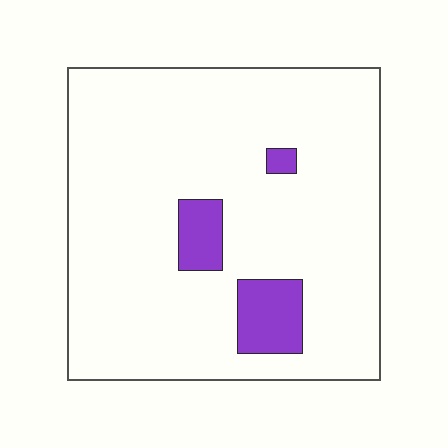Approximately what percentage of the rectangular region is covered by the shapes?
Approximately 10%.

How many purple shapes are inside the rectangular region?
3.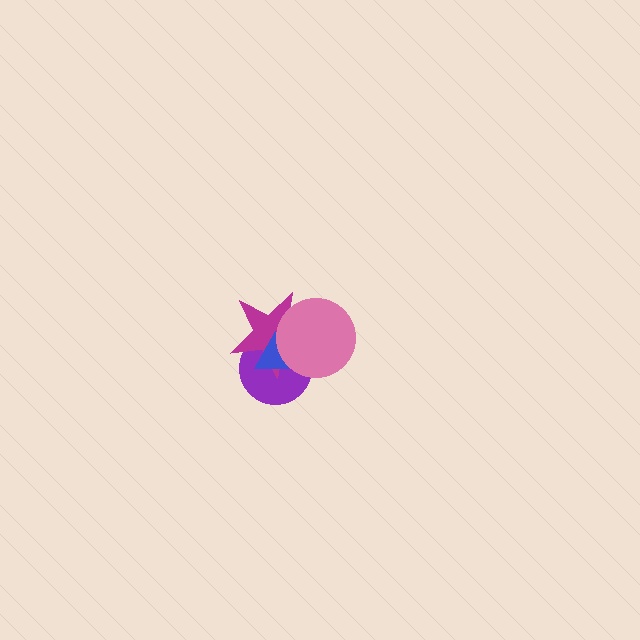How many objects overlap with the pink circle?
3 objects overlap with the pink circle.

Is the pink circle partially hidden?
No, no other shape covers it.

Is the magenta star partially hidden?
Yes, it is partially covered by another shape.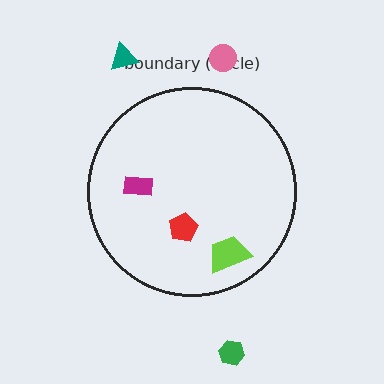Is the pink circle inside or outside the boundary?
Outside.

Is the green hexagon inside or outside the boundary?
Outside.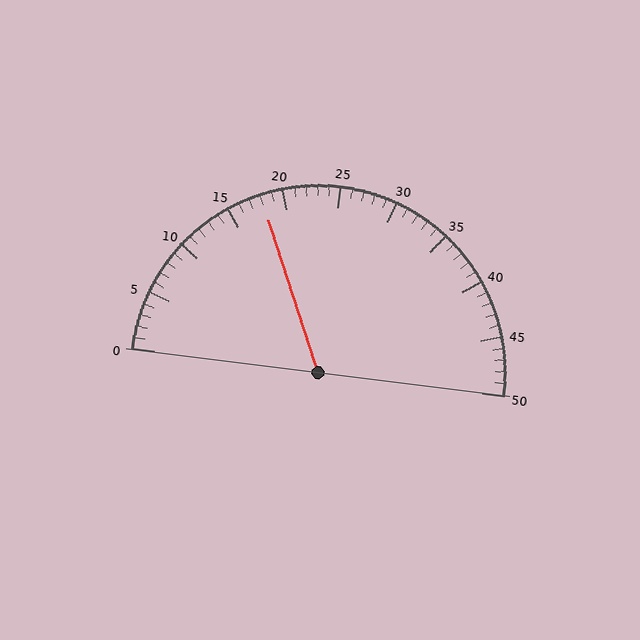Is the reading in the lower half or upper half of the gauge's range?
The reading is in the lower half of the range (0 to 50).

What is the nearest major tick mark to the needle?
The nearest major tick mark is 20.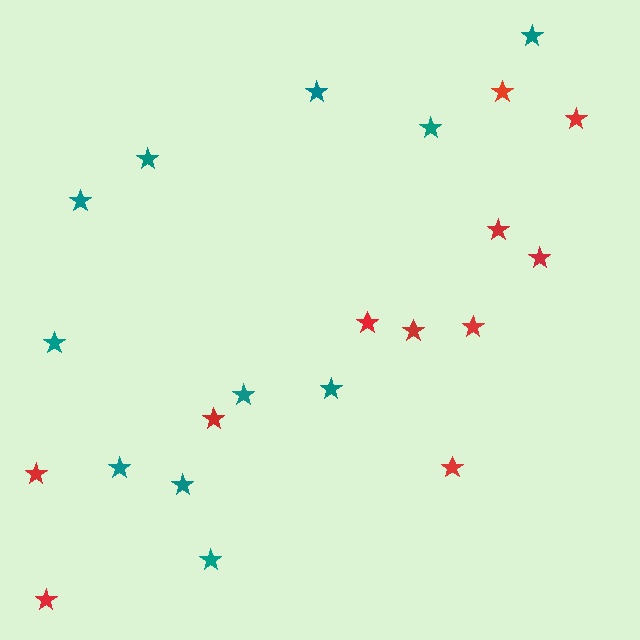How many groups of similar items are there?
There are 2 groups: one group of teal stars (11) and one group of red stars (11).